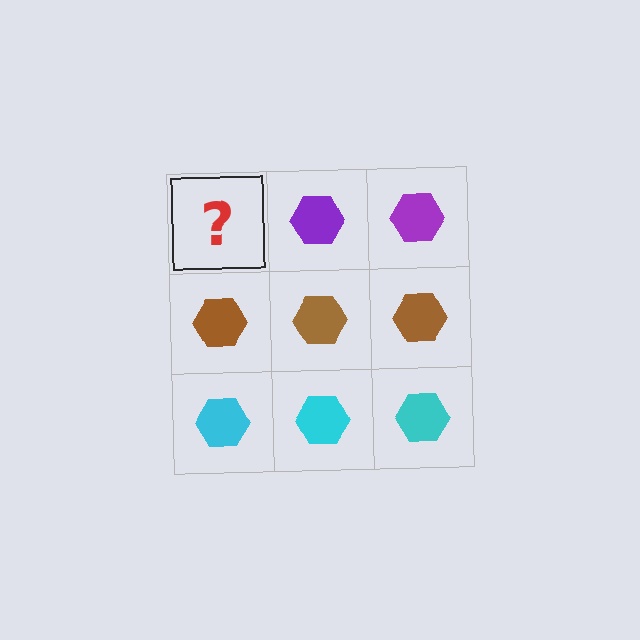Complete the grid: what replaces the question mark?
The question mark should be replaced with a purple hexagon.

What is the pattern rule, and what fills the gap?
The rule is that each row has a consistent color. The gap should be filled with a purple hexagon.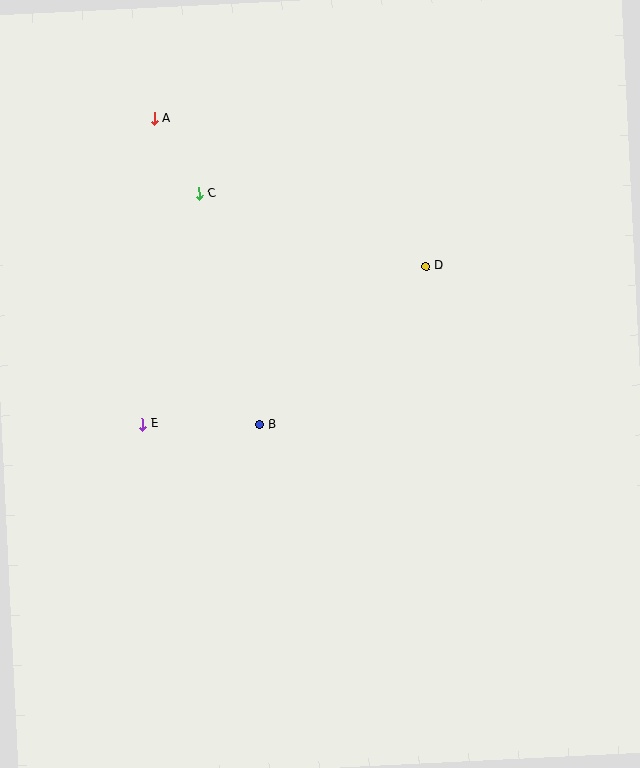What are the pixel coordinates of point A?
Point A is at (154, 118).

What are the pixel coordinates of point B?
Point B is at (260, 425).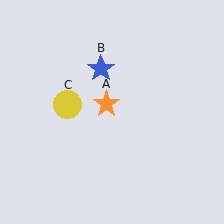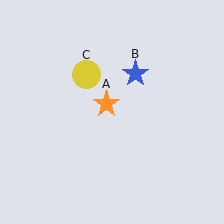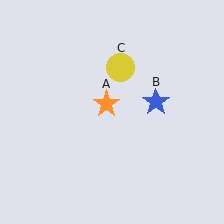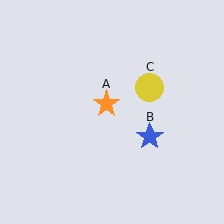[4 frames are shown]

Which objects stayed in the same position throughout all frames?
Orange star (object A) remained stationary.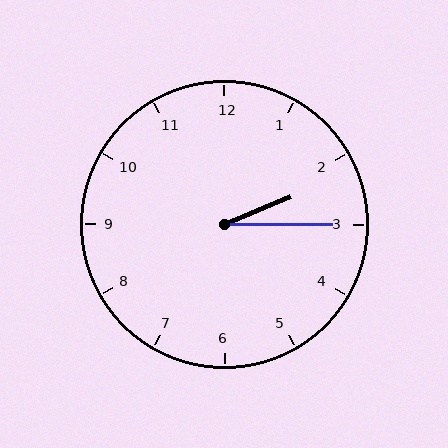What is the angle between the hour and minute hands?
Approximately 22 degrees.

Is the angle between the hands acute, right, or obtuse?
It is acute.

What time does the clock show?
2:15.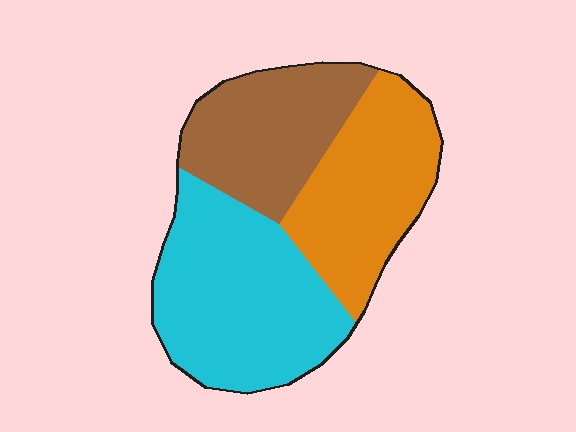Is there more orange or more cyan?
Cyan.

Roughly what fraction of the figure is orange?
Orange covers around 30% of the figure.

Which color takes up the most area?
Cyan, at roughly 40%.